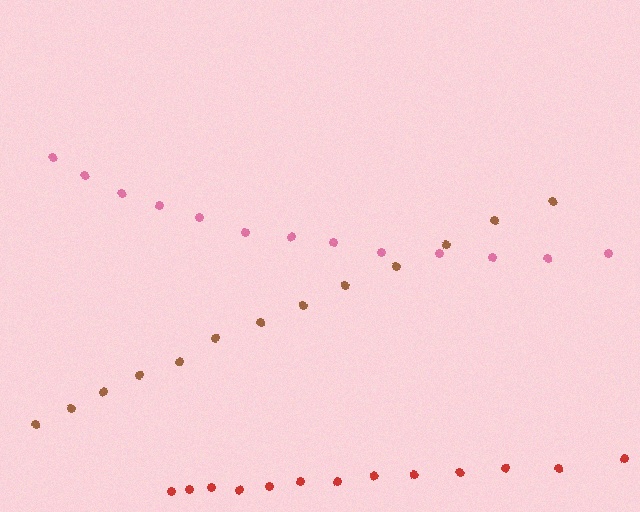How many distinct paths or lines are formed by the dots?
There are 3 distinct paths.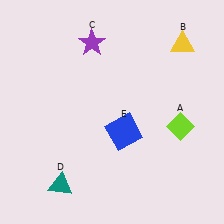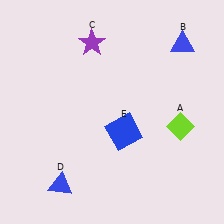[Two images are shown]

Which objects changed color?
B changed from yellow to blue. D changed from teal to blue.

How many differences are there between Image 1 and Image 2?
There are 2 differences between the two images.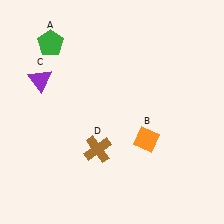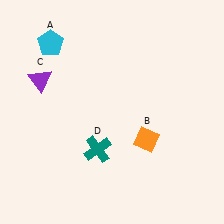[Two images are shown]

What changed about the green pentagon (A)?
In Image 1, A is green. In Image 2, it changed to cyan.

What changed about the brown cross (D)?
In Image 1, D is brown. In Image 2, it changed to teal.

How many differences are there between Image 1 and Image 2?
There are 2 differences between the two images.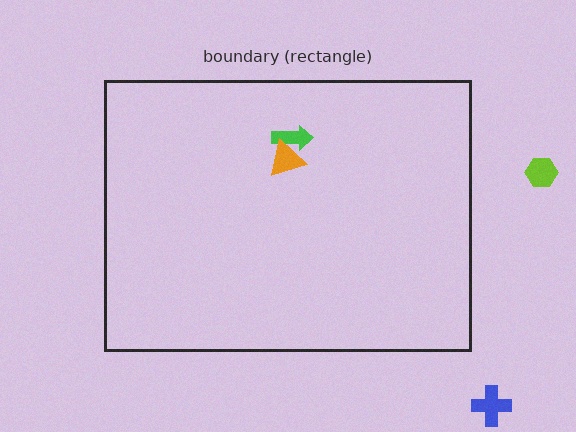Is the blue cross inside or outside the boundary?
Outside.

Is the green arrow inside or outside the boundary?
Inside.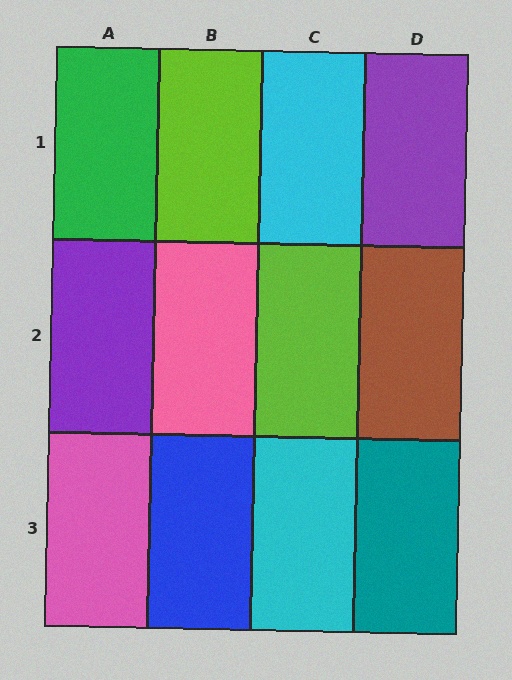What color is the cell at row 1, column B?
Lime.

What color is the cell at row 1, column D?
Purple.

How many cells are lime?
2 cells are lime.